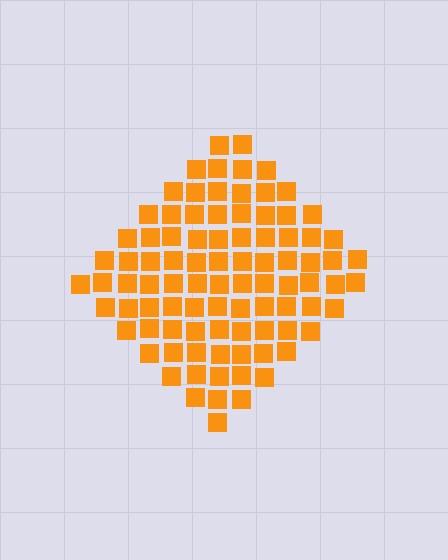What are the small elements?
The small elements are squares.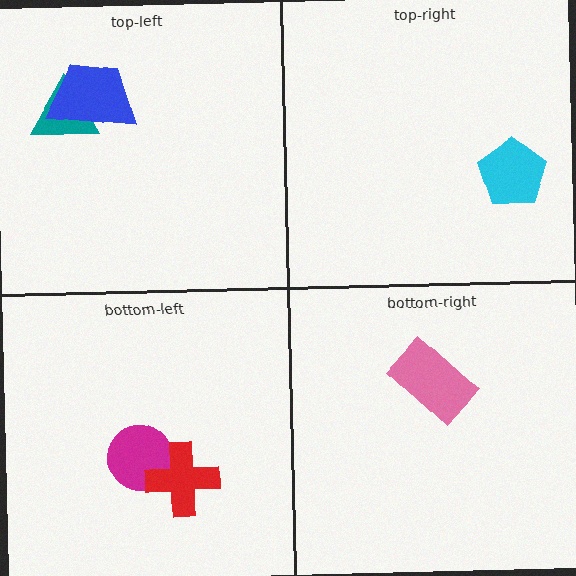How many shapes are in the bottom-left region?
2.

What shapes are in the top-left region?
The teal triangle, the blue trapezoid.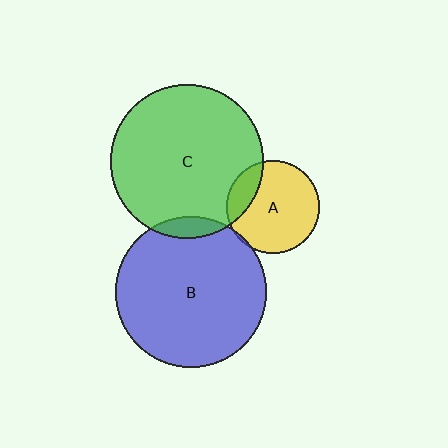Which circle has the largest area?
Circle C (green).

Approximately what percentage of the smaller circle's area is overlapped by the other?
Approximately 5%.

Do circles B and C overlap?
Yes.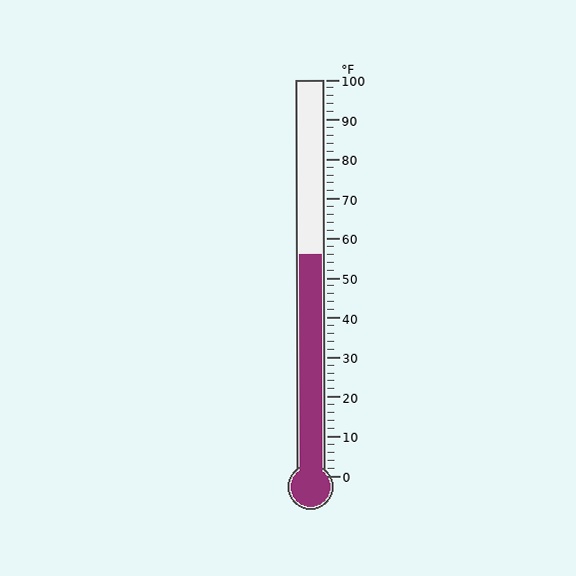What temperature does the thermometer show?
The thermometer shows approximately 56°F.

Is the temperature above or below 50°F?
The temperature is above 50°F.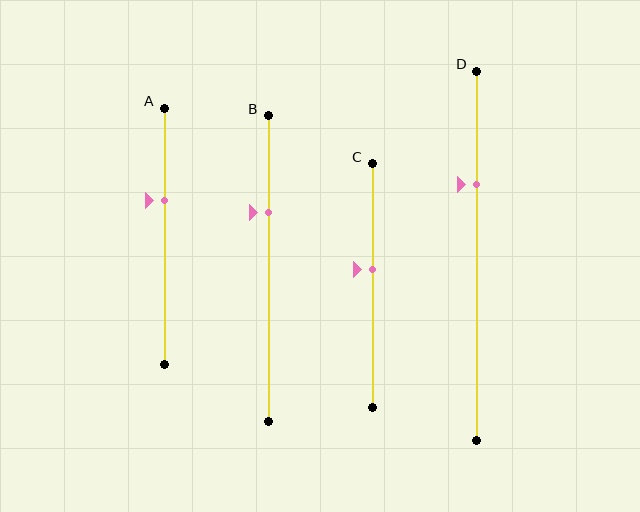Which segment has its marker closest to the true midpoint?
Segment C has its marker closest to the true midpoint.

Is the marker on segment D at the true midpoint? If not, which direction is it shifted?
No, the marker on segment D is shifted upward by about 19% of the segment length.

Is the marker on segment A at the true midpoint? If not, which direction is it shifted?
No, the marker on segment A is shifted upward by about 14% of the segment length.